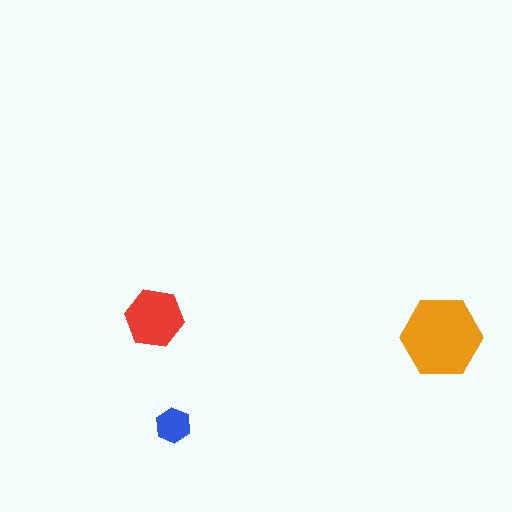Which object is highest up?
The red hexagon is topmost.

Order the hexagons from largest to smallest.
the orange one, the red one, the blue one.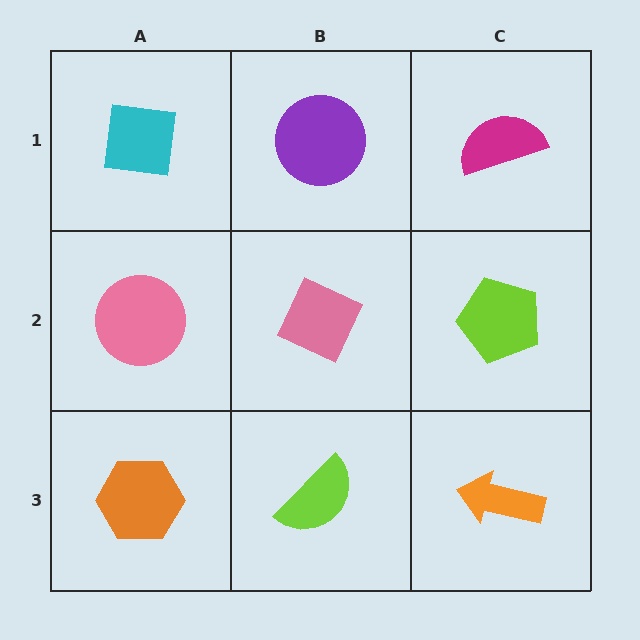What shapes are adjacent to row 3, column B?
A pink diamond (row 2, column B), an orange hexagon (row 3, column A), an orange arrow (row 3, column C).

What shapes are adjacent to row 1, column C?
A lime pentagon (row 2, column C), a purple circle (row 1, column B).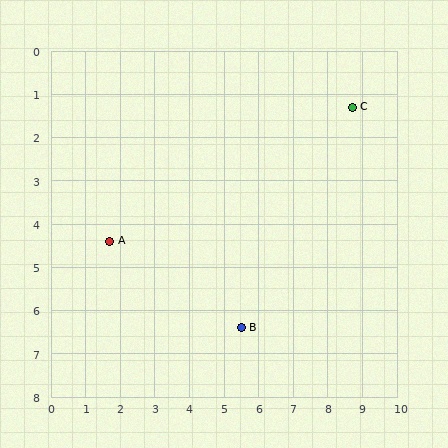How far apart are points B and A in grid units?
Points B and A are about 4.3 grid units apart.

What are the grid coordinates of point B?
Point B is at approximately (5.5, 6.4).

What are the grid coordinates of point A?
Point A is at approximately (1.7, 4.4).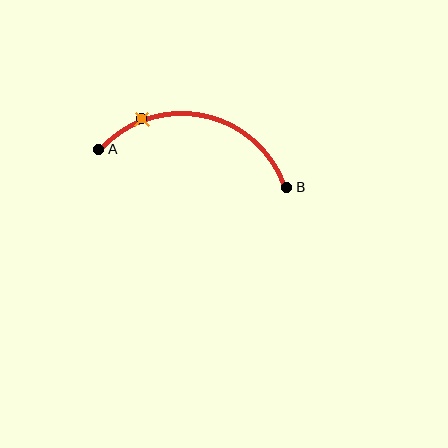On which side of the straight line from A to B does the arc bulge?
The arc bulges above the straight line connecting A and B.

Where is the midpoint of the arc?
The arc midpoint is the point on the curve farthest from the straight line joining A and B. It sits above that line.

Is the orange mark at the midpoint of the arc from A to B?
No. The orange mark lies on the arc but is closer to endpoint A. The arc midpoint would be at the point on the curve equidistant along the arc from both A and B.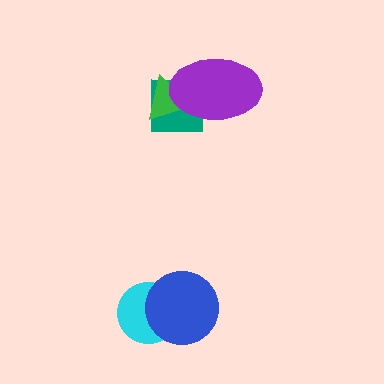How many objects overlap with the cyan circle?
1 object overlaps with the cyan circle.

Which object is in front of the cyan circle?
The blue circle is in front of the cyan circle.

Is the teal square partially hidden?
Yes, it is partially covered by another shape.